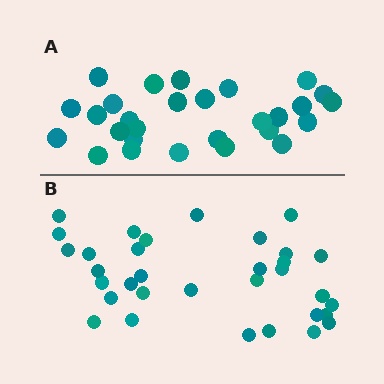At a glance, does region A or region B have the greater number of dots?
Region B (the bottom region) has more dots.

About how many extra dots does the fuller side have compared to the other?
Region B has about 5 more dots than region A.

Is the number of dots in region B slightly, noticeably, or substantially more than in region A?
Region B has only slightly more — the two regions are fairly close. The ratio is roughly 1.2 to 1.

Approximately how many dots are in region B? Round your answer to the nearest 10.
About 30 dots. (The exact count is 33, which rounds to 30.)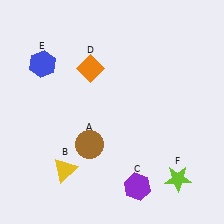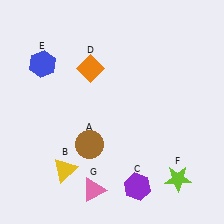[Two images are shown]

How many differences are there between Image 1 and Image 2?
There is 1 difference between the two images.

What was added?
A pink triangle (G) was added in Image 2.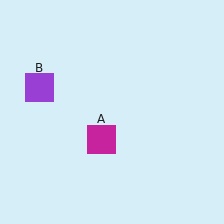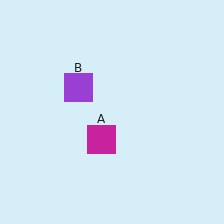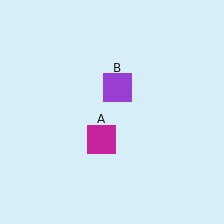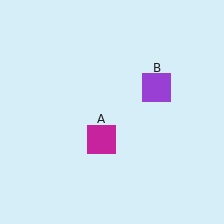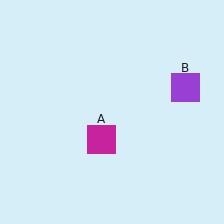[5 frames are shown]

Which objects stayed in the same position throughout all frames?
Magenta square (object A) remained stationary.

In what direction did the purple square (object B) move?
The purple square (object B) moved right.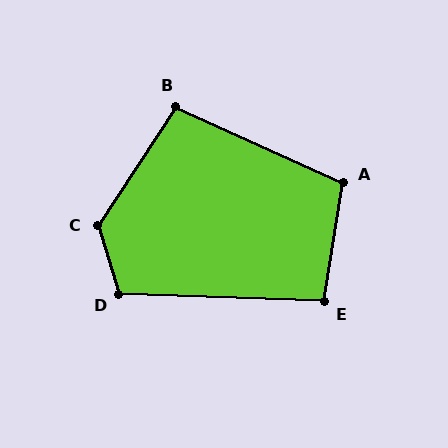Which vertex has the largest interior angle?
C, at approximately 129 degrees.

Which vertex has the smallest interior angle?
E, at approximately 97 degrees.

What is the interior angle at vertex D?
Approximately 109 degrees (obtuse).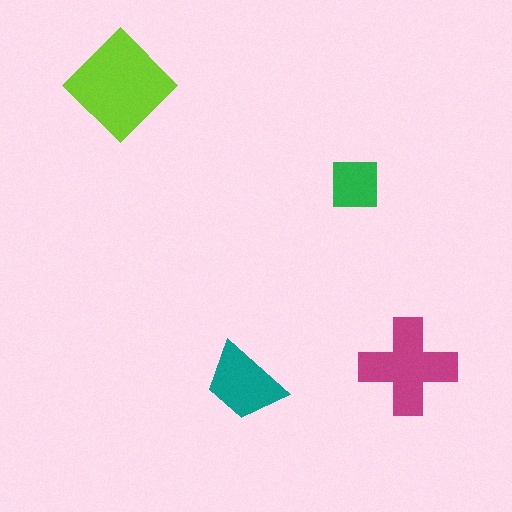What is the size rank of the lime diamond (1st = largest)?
1st.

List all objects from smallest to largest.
The green square, the teal trapezoid, the magenta cross, the lime diamond.